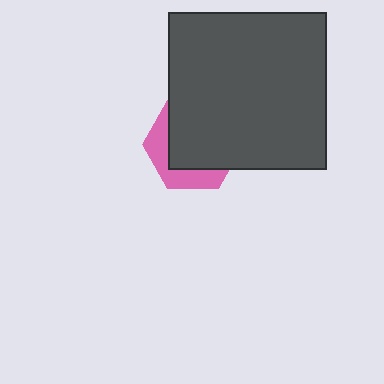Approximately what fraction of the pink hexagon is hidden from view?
Roughly 67% of the pink hexagon is hidden behind the dark gray square.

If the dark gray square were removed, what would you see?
You would see the complete pink hexagon.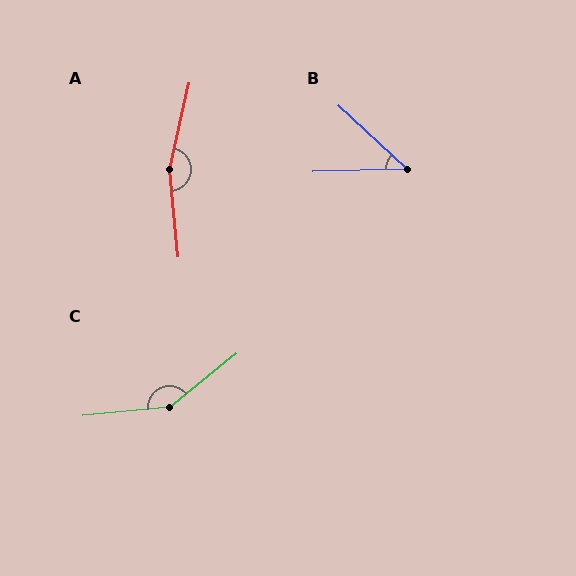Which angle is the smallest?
B, at approximately 44 degrees.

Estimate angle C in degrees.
Approximately 147 degrees.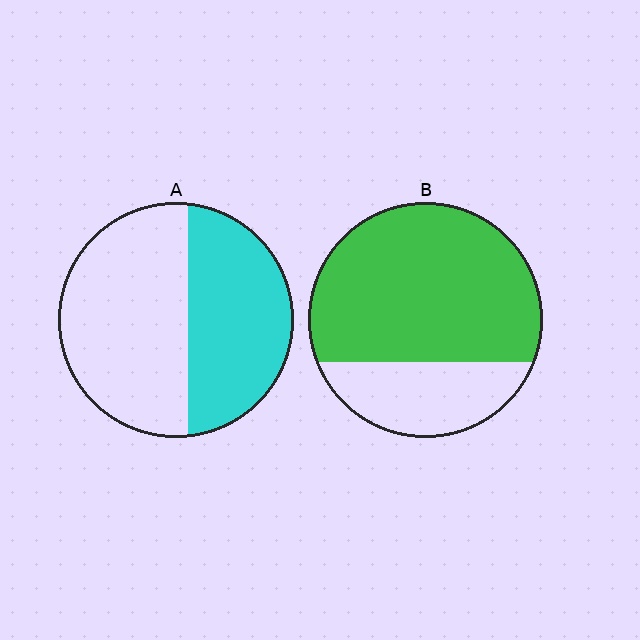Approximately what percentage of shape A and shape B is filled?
A is approximately 45% and B is approximately 70%.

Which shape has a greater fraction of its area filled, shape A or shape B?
Shape B.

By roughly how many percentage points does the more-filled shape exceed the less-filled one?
By roughly 30 percentage points (B over A).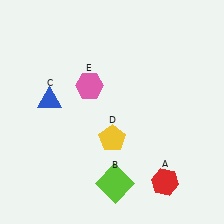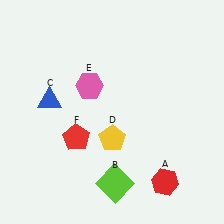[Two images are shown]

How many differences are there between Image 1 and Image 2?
There is 1 difference between the two images.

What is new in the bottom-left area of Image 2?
A red pentagon (F) was added in the bottom-left area of Image 2.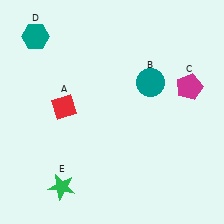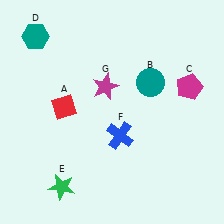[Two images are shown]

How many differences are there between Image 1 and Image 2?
There are 2 differences between the two images.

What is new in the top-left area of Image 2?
A magenta star (G) was added in the top-left area of Image 2.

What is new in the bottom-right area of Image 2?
A blue cross (F) was added in the bottom-right area of Image 2.